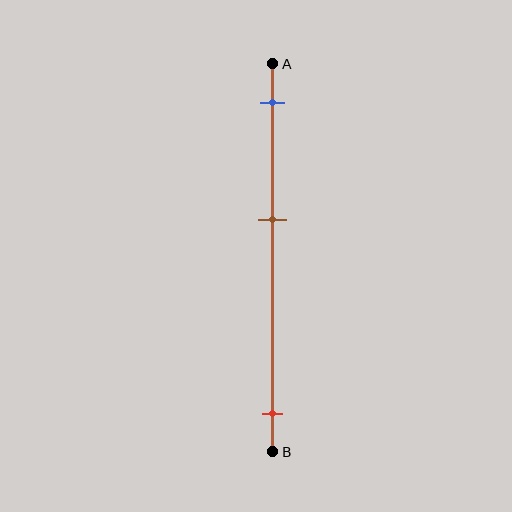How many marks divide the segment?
There are 3 marks dividing the segment.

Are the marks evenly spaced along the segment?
No, the marks are not evenly spaced.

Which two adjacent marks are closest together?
The blue and brown marks are the closest adjacent pair.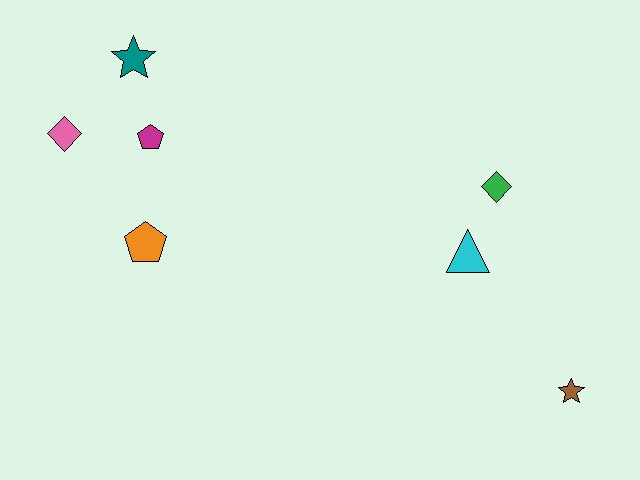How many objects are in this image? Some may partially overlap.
There are 7 objects.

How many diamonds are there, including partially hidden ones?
There are 2 diamonds.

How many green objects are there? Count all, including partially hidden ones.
There is 1 green object.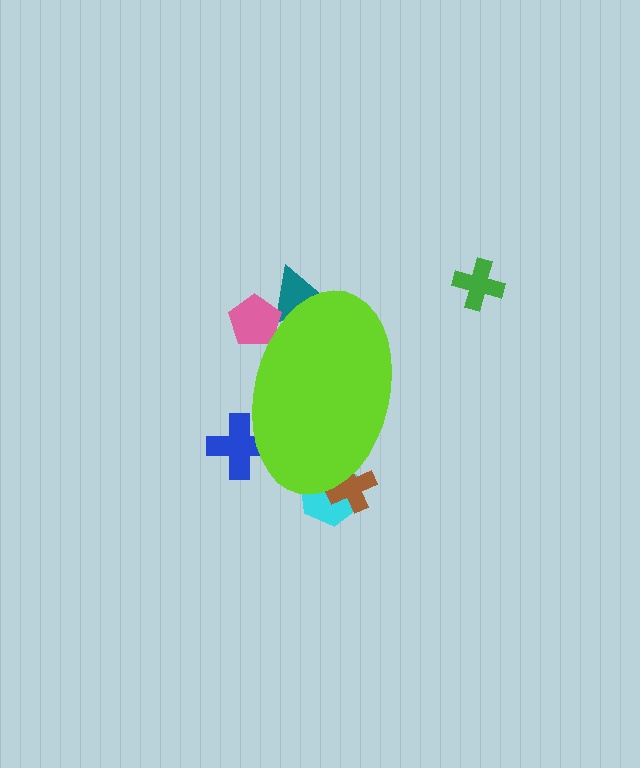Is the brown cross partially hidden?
Yes, the brown cross is partially hidden behind the lime ellipse.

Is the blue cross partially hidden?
Yes, the blue cross is partially hidden behind the lime ellipse.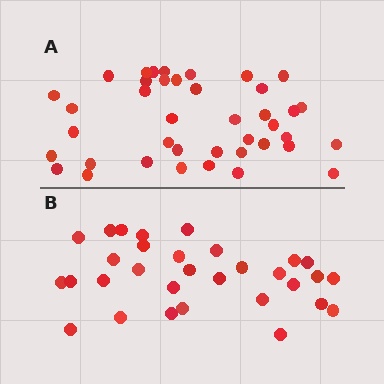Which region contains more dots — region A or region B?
Region A (the top region) has more dots.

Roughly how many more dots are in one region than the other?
Region A has roughly 8 or so more dots than region B.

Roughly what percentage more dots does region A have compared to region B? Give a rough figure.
About 30% more.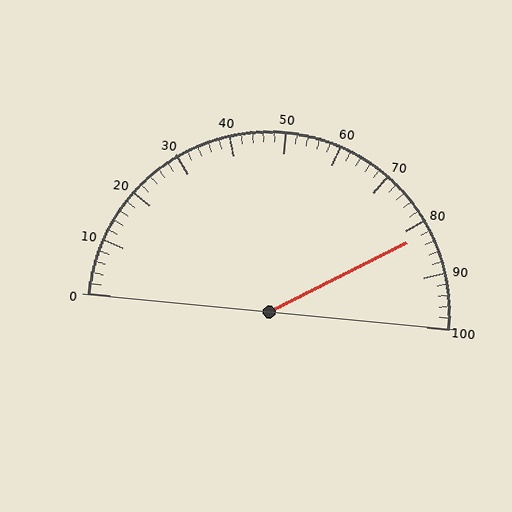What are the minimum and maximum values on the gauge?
The gauge ranges from 0 to 100.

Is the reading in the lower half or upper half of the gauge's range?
The reading is in the upper half of the range (0 to 100).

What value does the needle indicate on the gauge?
The needle indicates approximately 82.